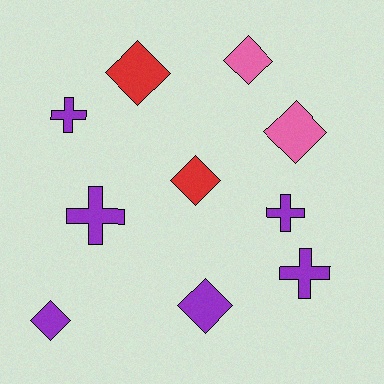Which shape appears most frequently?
Diamond, with 6 objects.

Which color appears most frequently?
Purple, with 6 objects.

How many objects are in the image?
There are 10 objects.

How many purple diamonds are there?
There are 2 purple diamonds.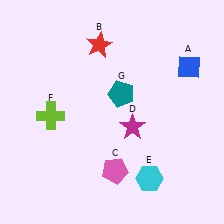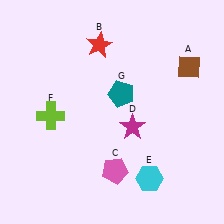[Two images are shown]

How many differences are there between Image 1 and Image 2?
There is 1 difference between the two images.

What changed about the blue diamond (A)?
In Image 1, A is blue. In Image 2, it changed to brown.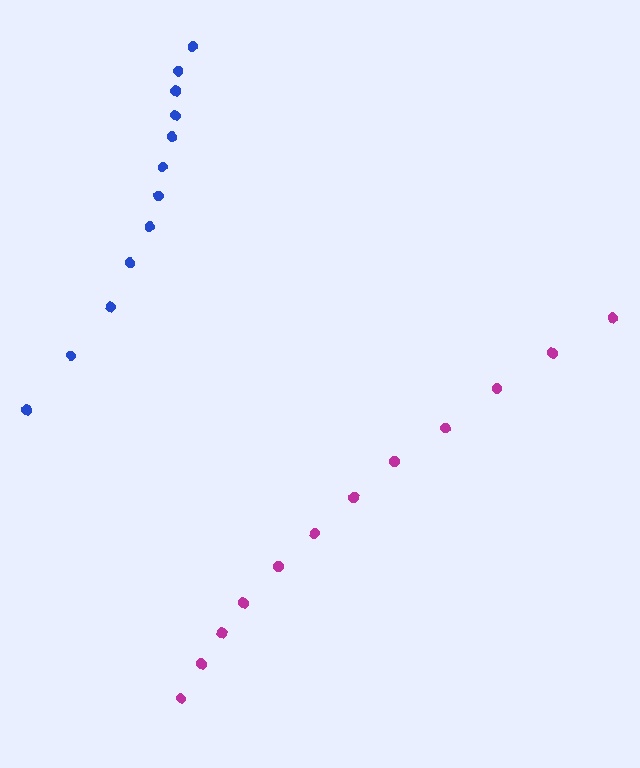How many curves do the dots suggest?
There are 2 distinct paths.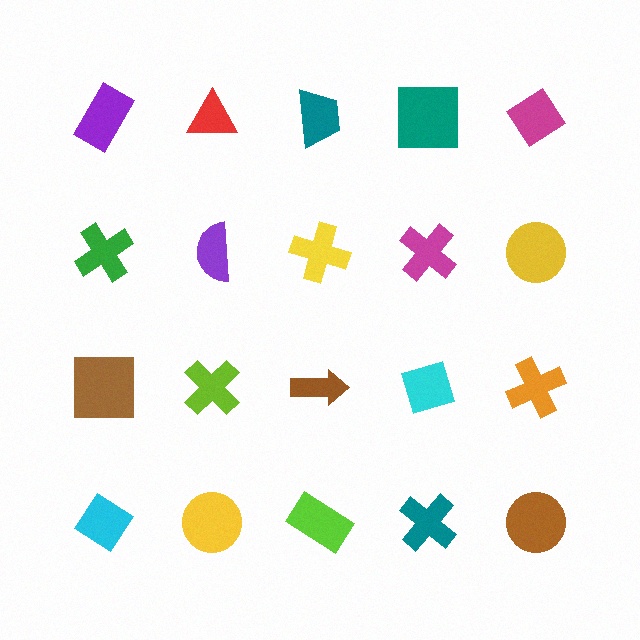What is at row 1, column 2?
A red triangle.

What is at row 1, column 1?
A purple rectangle.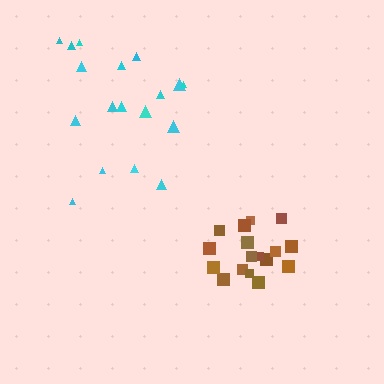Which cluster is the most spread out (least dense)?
Cyan.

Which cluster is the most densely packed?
Brown.